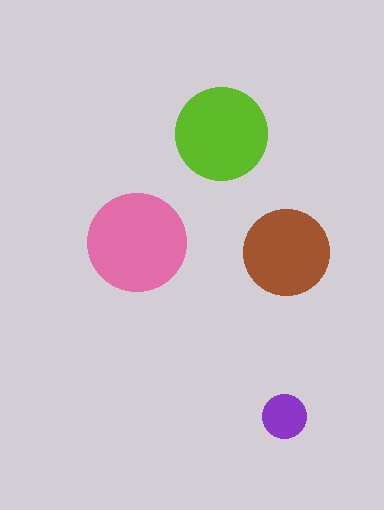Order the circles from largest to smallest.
the pink one, the lime one, the brown one, the purple one.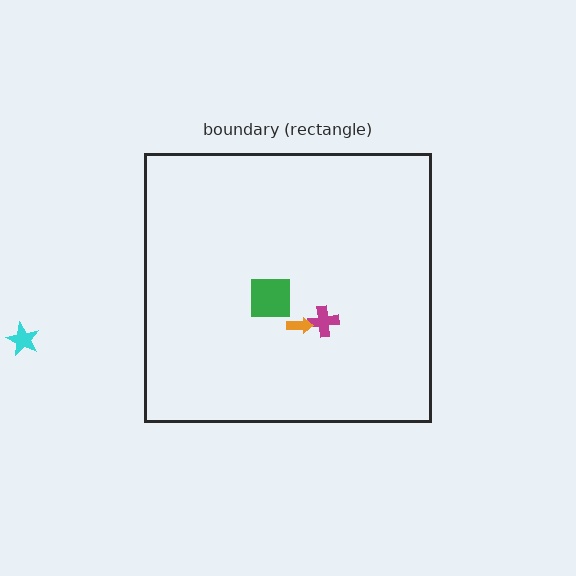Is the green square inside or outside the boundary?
Inside.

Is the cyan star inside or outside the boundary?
Outside.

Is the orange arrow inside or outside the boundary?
Inside.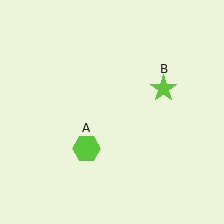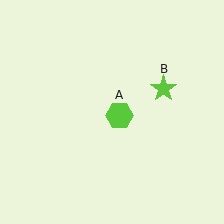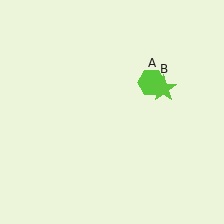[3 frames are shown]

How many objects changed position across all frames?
1 object changed position: lime hexagon (object A).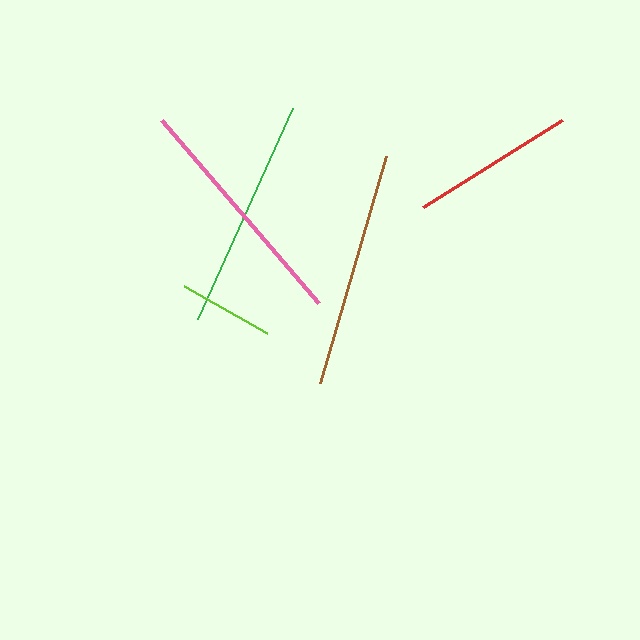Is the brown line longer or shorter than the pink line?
The pink line is longer than the brown line.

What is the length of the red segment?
The red segment is approximately 165 pixels long.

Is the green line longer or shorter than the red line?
The green line is longer than the red line.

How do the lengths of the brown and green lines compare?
The brown and green lines are approximately the same length.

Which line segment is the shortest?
The lime line is the shortest at approximately 96 pixels.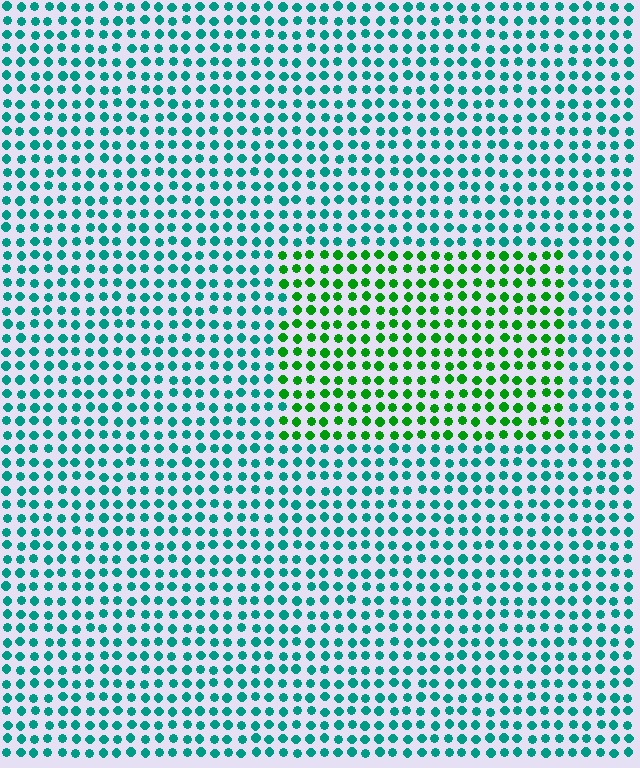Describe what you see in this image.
The image is filled with small teal elements in a uniform arrangement. A rectangle-shaped region is visible where the elements are tinted to a slightly different hue, forming a subtle color boundary.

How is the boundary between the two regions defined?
The boundary is defined purely by a slight shift in hue (about 47 degrees). Spacing, size, and orientation are identical on both sides.